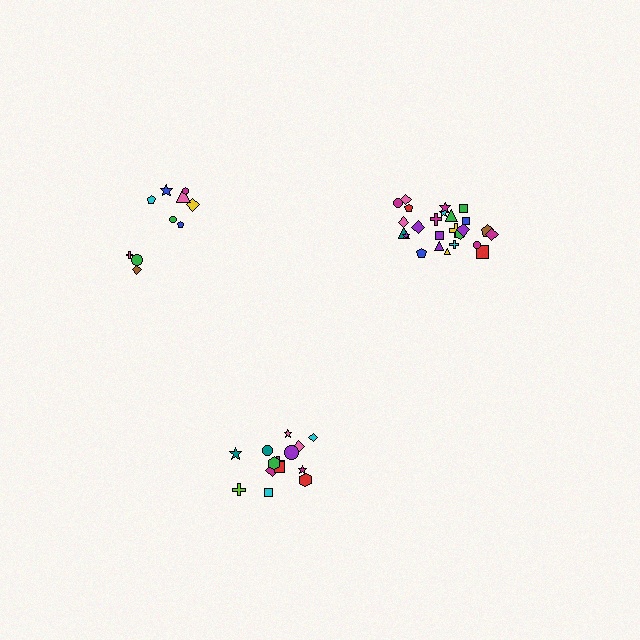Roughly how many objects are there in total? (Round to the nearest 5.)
Roughly 50 objects in total.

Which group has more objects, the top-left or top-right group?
The top-right group.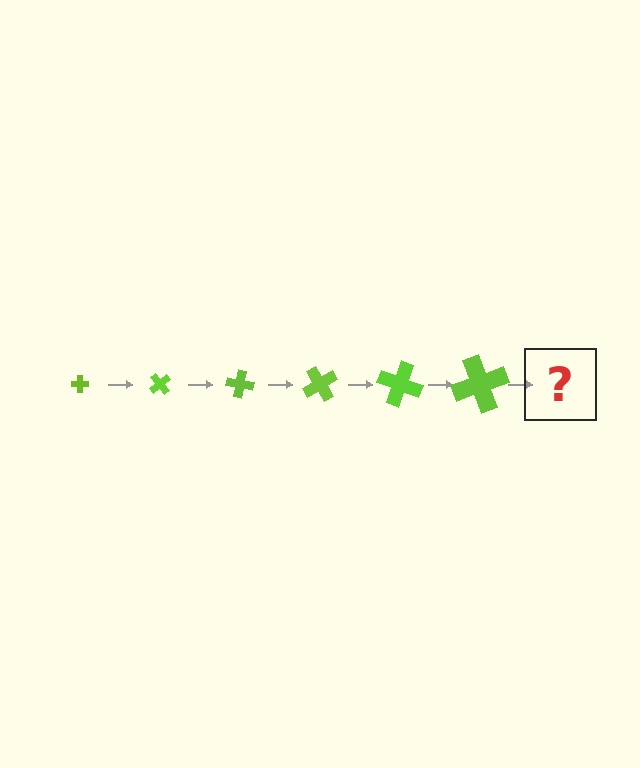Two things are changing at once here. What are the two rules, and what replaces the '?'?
The two rules are that the cross grows larger each step and it rotates 50 degrees each step. The '?' should be a cross, larger than the previous one and rotated 300 degrees from the start.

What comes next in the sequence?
The next element should be a cross, larger than the previous one and rotated 300 degrees from the start.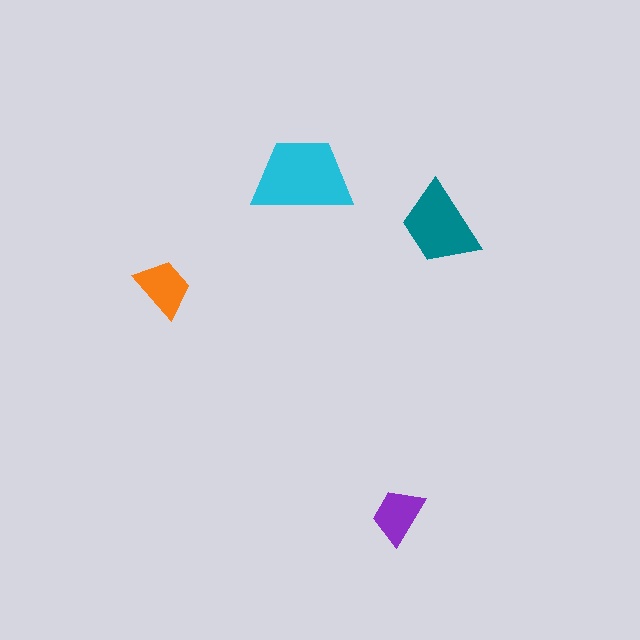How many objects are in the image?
There are 4 objects in the image.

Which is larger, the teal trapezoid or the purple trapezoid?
The teal one.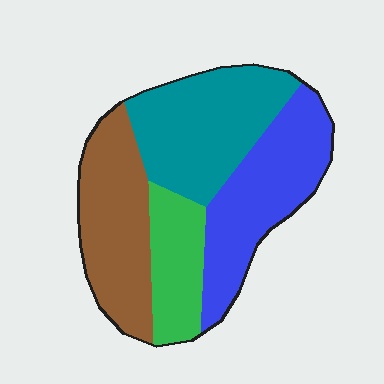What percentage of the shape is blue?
Blue takes up about one quarter (1/4) of the shape.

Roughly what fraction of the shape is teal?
Teal covers around 30% of the shape.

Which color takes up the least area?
Green, at roughly 15%.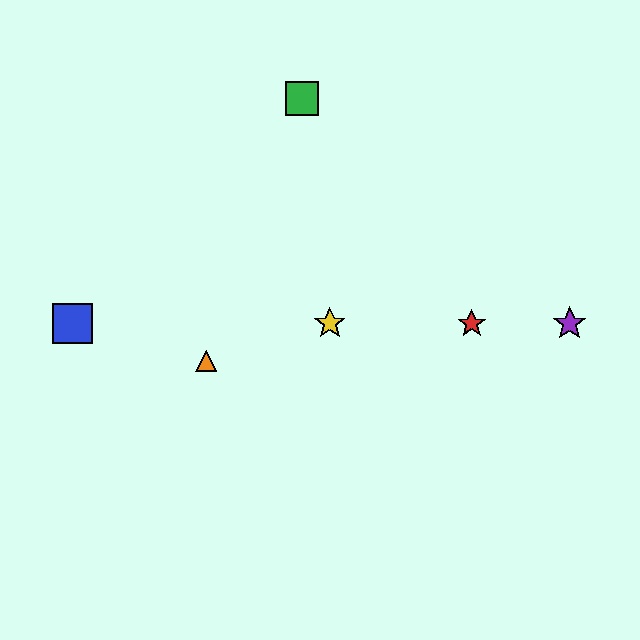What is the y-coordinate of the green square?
The green square is at y≈99.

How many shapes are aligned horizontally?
4 shapes (the red star, the blue square, the yellow star, the purple star) are aligned horizontally.